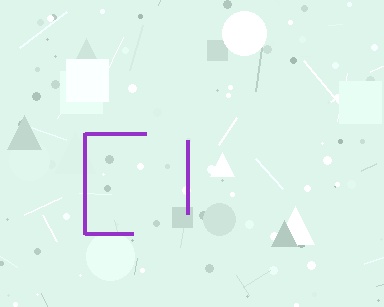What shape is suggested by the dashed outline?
The dashed outline suggests a square.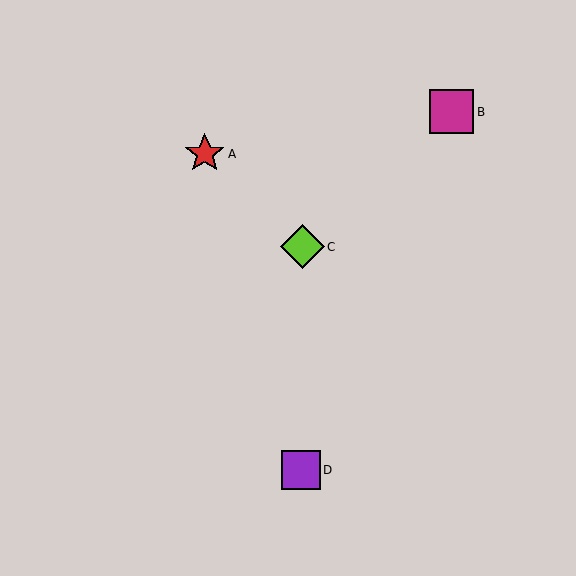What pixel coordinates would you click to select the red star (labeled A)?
Click at (205, 154) to select the red star A.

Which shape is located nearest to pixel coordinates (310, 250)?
The lime diamond (labeled C) at (302, 247) is nearest to that location.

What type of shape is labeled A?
Shape A is a red star.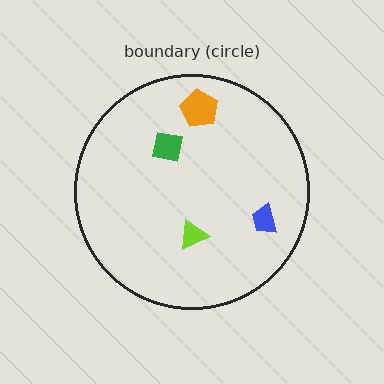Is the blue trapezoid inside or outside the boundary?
Inside.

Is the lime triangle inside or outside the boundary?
Inside.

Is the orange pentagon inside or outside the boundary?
Inside.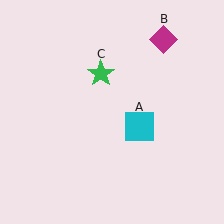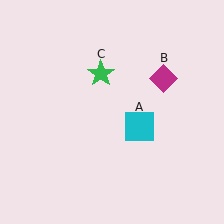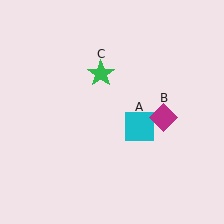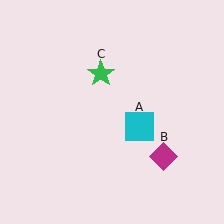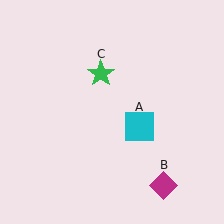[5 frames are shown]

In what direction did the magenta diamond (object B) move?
The magenta diamond (object B) moved down.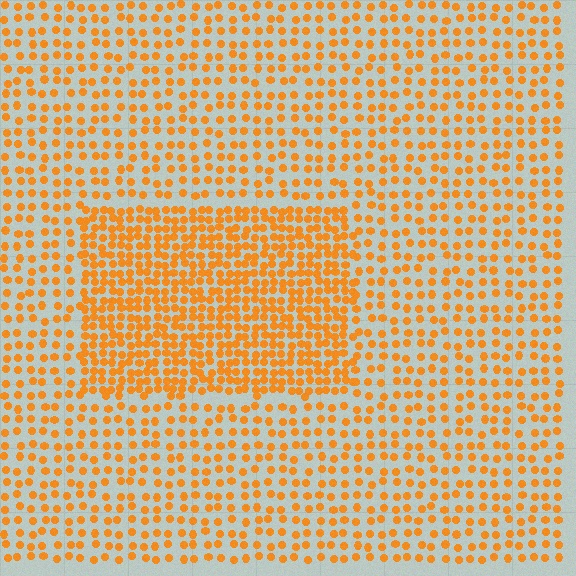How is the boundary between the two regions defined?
The boundary is defined by a change in element density (approximately 2.0x ratio). All elements are the same color, size, and shape.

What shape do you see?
I see a rectangle.